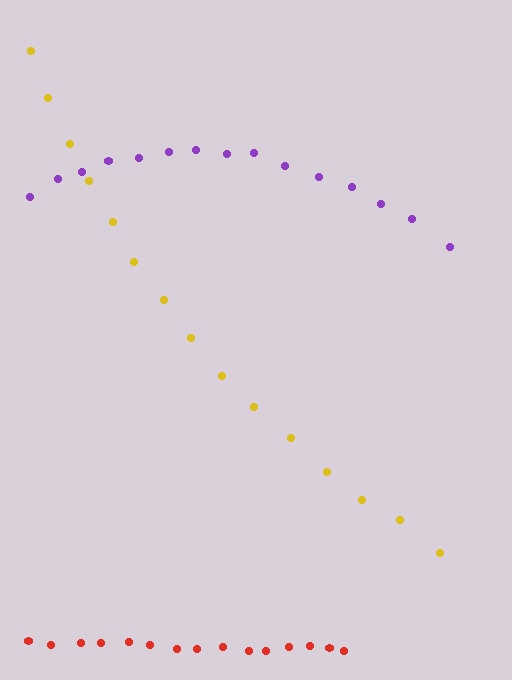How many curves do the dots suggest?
There are 3 distinct paths.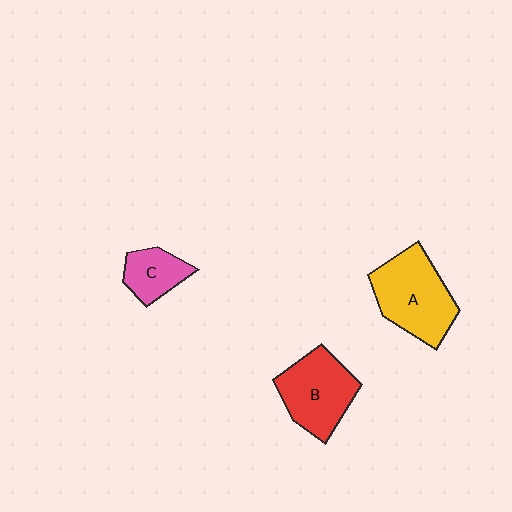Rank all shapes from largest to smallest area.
From largest to smallest: A (yellow), B (red), C (pink).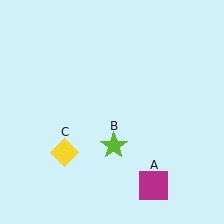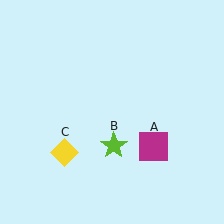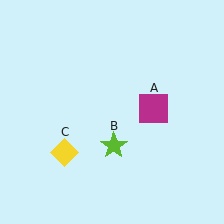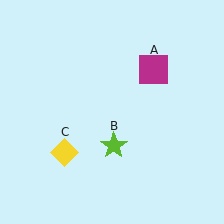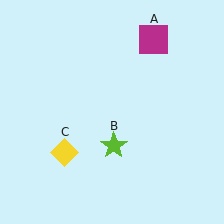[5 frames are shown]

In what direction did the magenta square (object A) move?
The magenta square (object A) moved up.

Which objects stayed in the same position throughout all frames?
Lime star (object B) and yellow diamond (object C) remained stationary.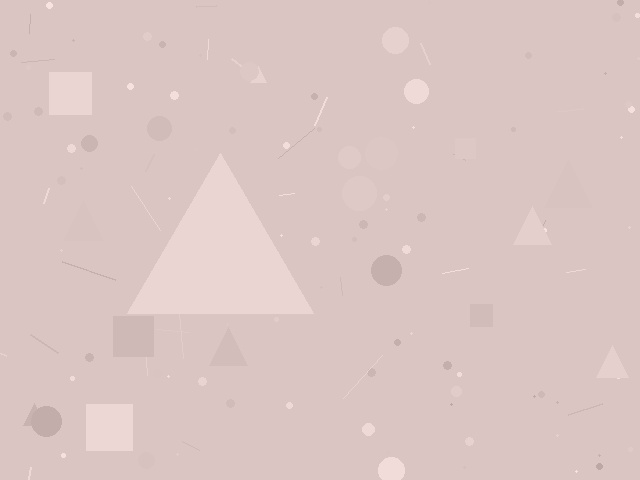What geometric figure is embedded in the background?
A triangle is embedded in the background.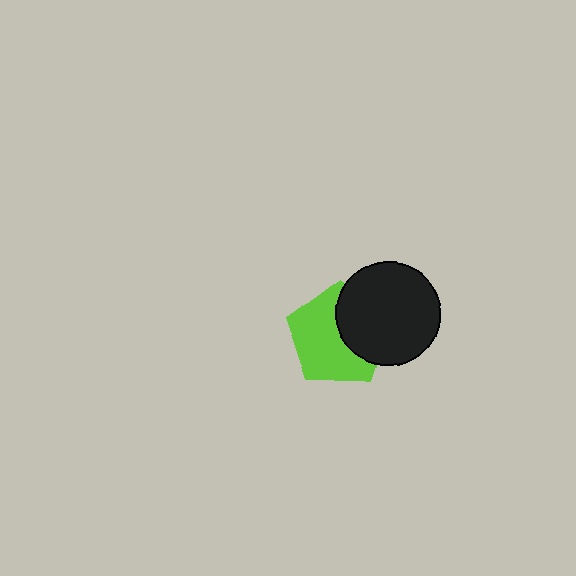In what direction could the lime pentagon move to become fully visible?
The lime pentagon could move left. That would shift it out from behind the black circle entirely.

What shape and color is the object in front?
The object in front is a black circle.